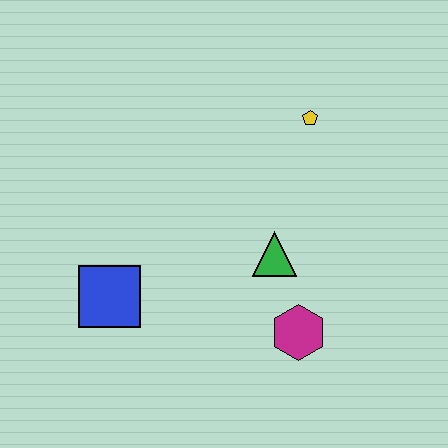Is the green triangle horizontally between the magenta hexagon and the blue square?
Yes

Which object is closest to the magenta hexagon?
The green triangle is closest to the magenta hexagon.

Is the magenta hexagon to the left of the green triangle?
No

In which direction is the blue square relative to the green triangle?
The blue square is to the left of the green triangle.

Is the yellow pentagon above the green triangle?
Yes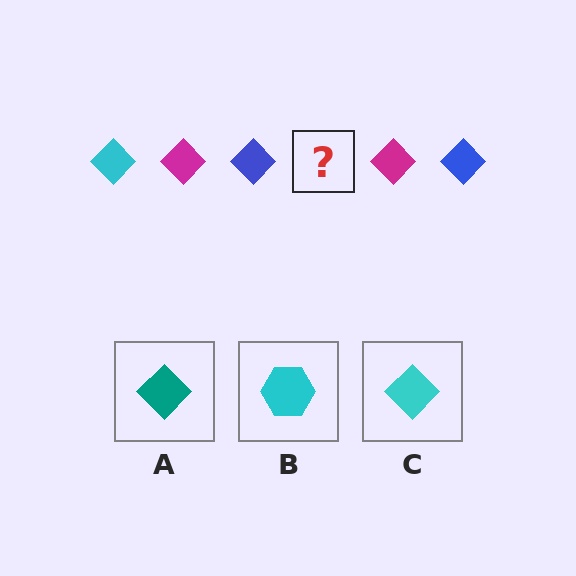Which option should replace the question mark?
Option C.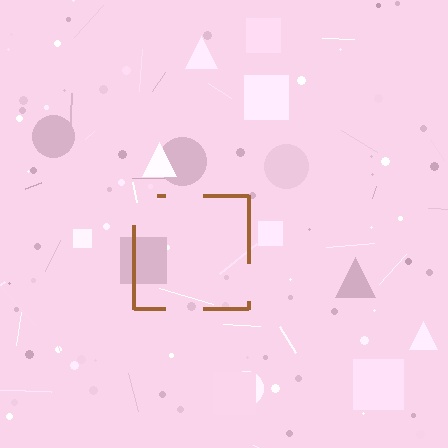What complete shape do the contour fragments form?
The contour fragments form a square.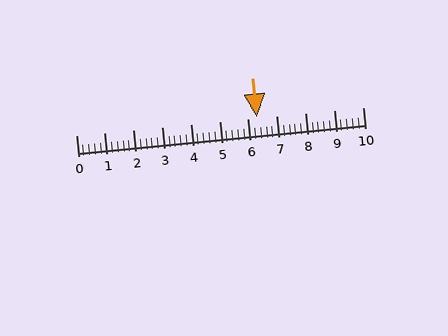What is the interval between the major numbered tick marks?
The major tick marks are spaced 1 units apart.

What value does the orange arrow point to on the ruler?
The orange arrow points to approximately 6.3.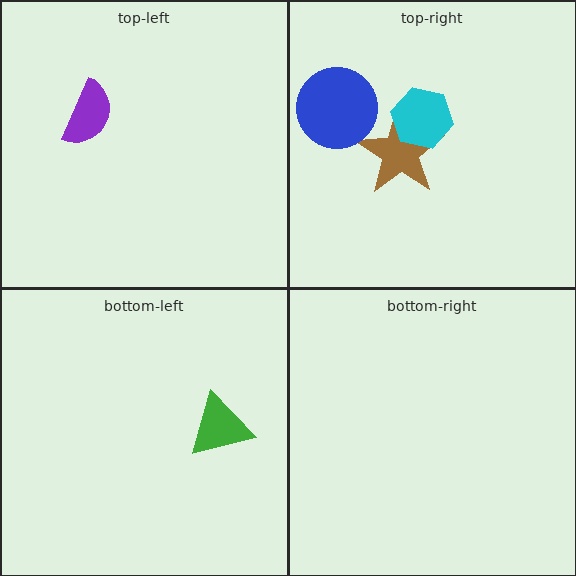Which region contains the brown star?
The top-right region.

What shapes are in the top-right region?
The brown star, the blue circle, the cyan hexagon.